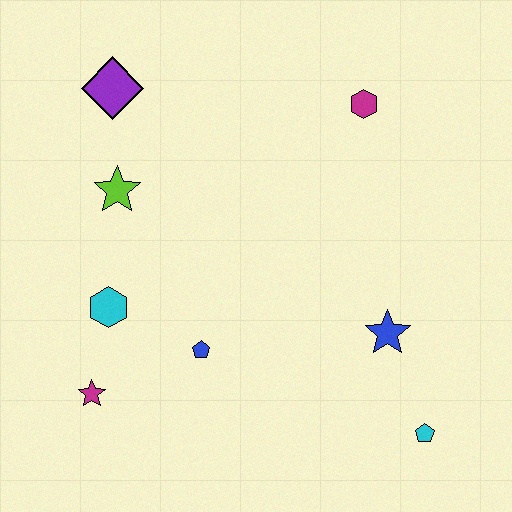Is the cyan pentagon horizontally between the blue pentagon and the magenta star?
No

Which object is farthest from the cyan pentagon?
The purple diamond is farthest from the cyan pentagon.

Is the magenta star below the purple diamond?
Yes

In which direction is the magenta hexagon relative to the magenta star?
The magenta hexagon is above the magenta star.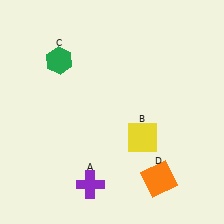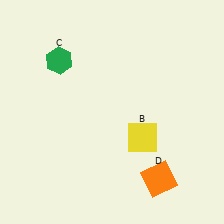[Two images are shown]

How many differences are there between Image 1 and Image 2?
There is 1 difference between the two images.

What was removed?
The purple cross (A) was removed in Image 2.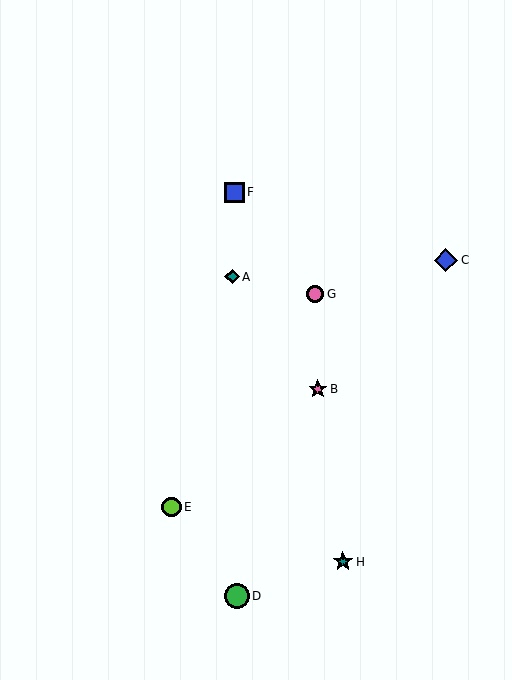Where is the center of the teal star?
The center of the teal star is at (343, 562).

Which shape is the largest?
The green circle (labeled D) is the largest.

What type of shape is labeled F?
Shape F is a blue square.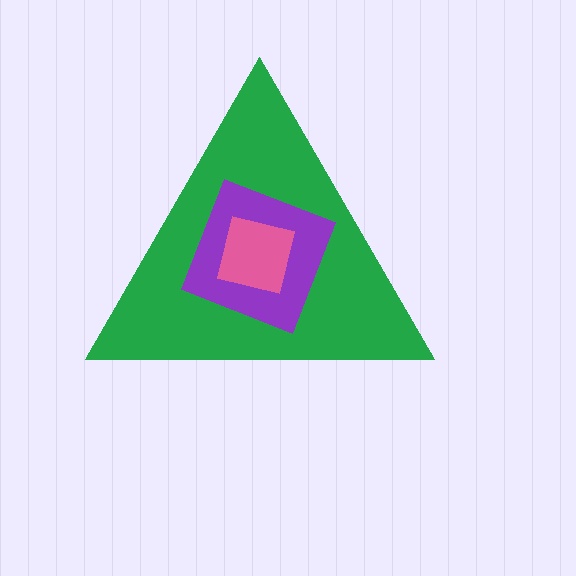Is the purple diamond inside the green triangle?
Yes.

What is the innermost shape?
The pink square.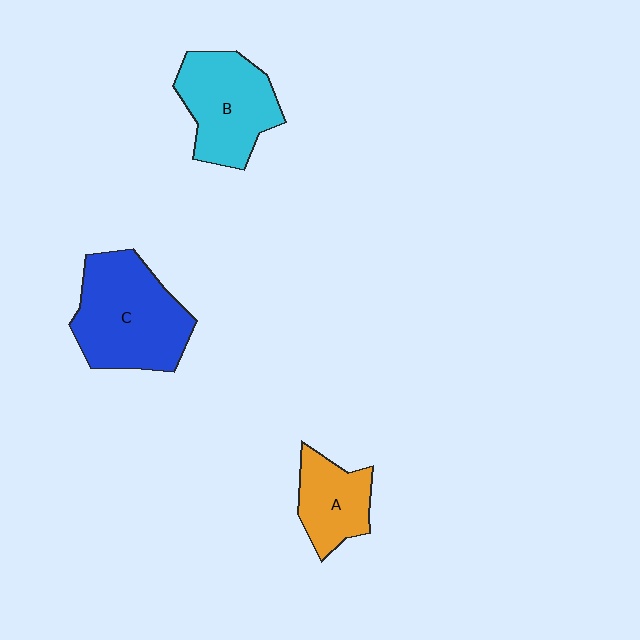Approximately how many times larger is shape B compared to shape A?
Approximately 1.5 times.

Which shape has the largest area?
Shape C (blue).